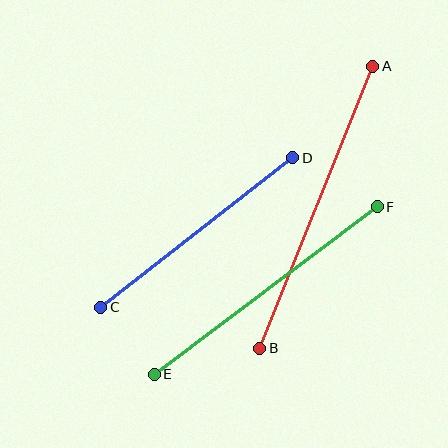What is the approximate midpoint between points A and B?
The midpoint is at approximately (316, 207) pixels.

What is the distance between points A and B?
The distance is approximately 304 pixels.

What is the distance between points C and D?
The distance is approximately 244 pixels.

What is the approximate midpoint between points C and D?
The midpoint is at approximately (197, 233) pixels.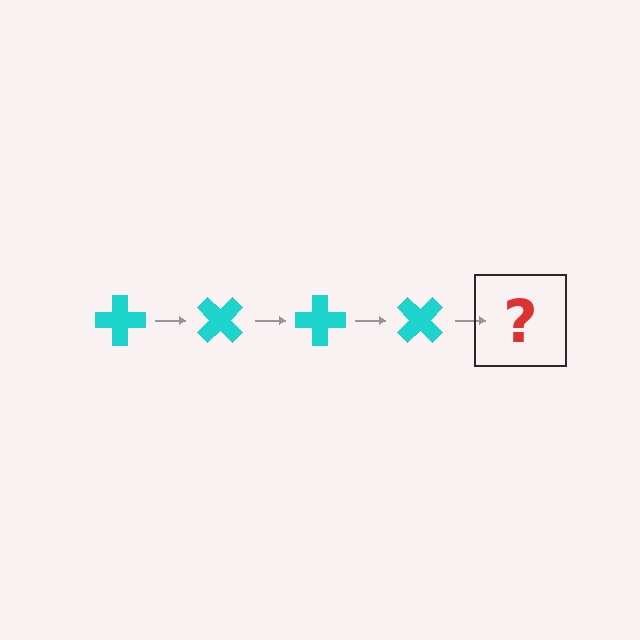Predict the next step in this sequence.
The next step is a cyan cross rotated 180 degrees.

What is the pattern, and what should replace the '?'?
The pattern is that the cross rotates 45 degrees each step. The '?' should be a cyan cross rotated 180 degrees.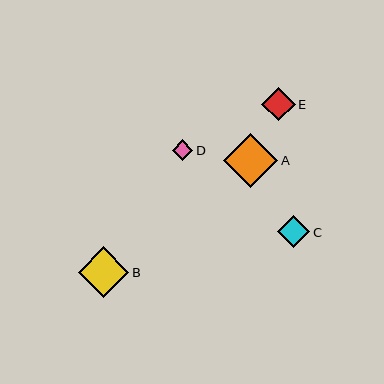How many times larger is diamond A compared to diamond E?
Diamond A is approximately 1.6 times the size of diamond E.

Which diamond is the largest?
Diamond A is the largest with a size of approximately 54 pixels.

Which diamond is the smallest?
Diamond D is the smallest with a size of approximately 20 pixels.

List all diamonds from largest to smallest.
From largest to smallest: A, B, E, C, D.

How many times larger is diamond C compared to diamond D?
Diamond C is approximately 1.6 times the size of diamond D.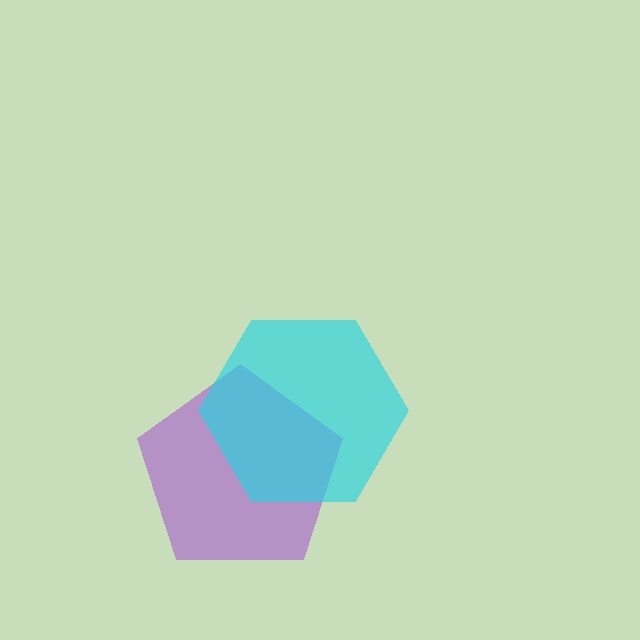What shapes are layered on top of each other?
The layered shapes are: a purple pentagon, a cyan hexagon.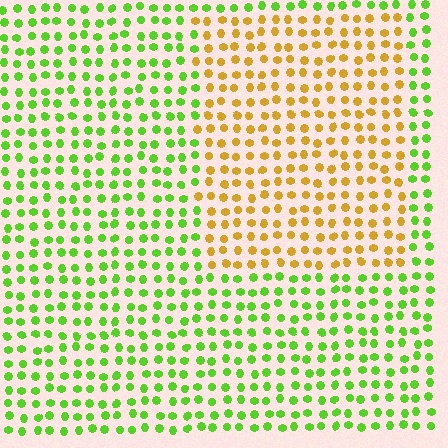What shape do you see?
I see a rectangle.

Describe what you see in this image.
The image is filled with small lime elements in a uniform arrangement. A rectangle-shaped region is visible where the elements are tinted to a slightly different hue, forming a subtle color boundary.